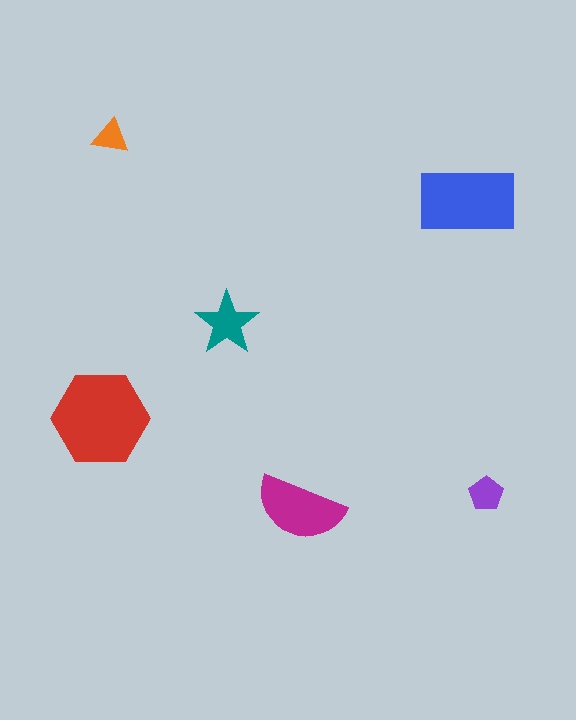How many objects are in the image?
There are 6 objects in the image.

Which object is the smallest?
The orange triangle.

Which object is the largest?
The red hexagon.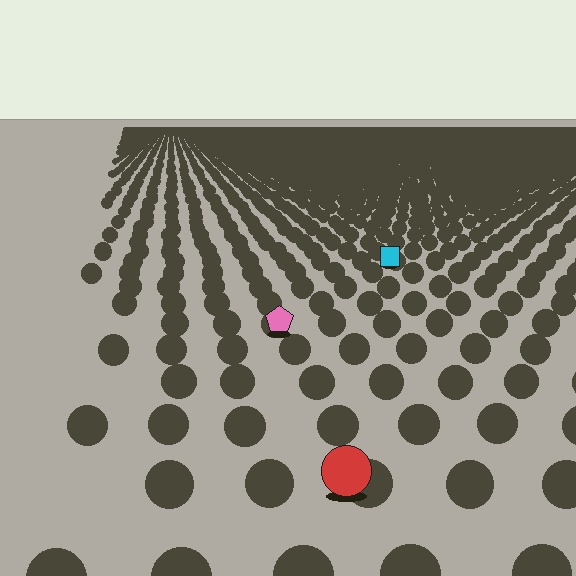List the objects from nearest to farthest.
From nearest to farthest: the red circle, the pink pentagon, the cyan square.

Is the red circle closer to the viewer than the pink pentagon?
Yes. The red circle is closer — you can tell from the texture gradient: the ground texture is coarser near it.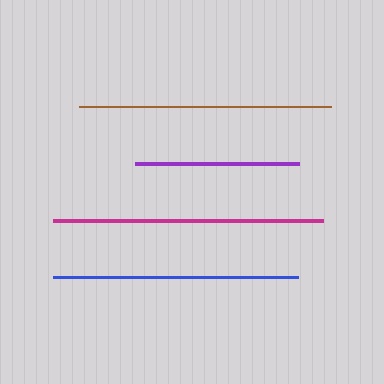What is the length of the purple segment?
The purple segment is approximately 163 pixels long.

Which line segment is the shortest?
The purple line is the shortest at approximately 163 pixels.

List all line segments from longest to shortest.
From longest to shortest: magenta, brown, blue, purple.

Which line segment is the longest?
The magenta line is the longest at approximately 269 pixels.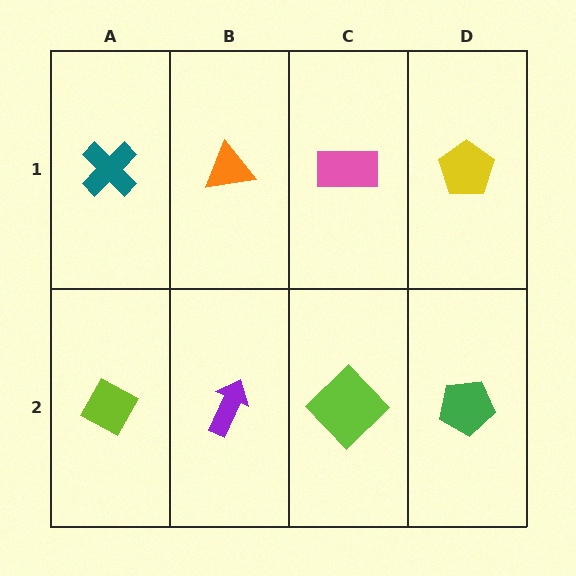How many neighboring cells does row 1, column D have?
2.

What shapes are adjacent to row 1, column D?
A green pentagon (row 2, column D), a pink rectangle (row 1, column C).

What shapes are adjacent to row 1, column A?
A lime diamond (row 2, column A), an orange triangle (row 1, column B).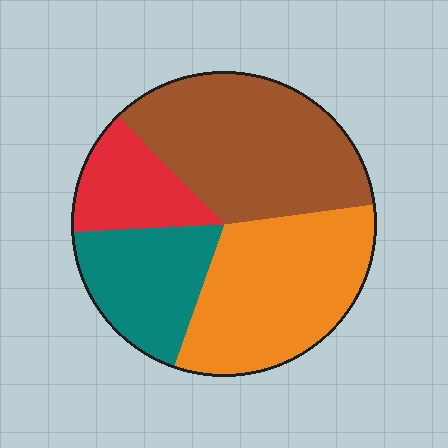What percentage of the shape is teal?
Teal takes up less than a quarter of the shape.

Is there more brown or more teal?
Brown.